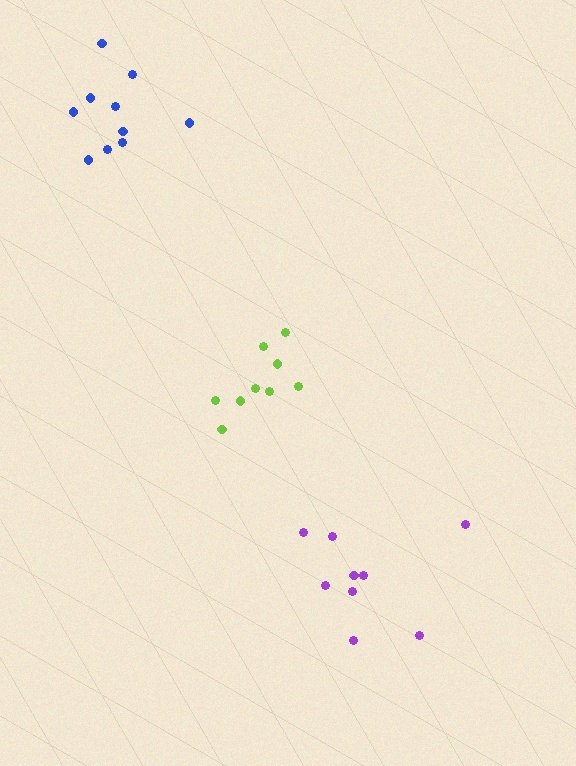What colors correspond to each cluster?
The clusters are colored: lime, purple, blue.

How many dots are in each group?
Group 1: 9 dots, Group 2: 9 dots, Group 3: 10 dots (28 total).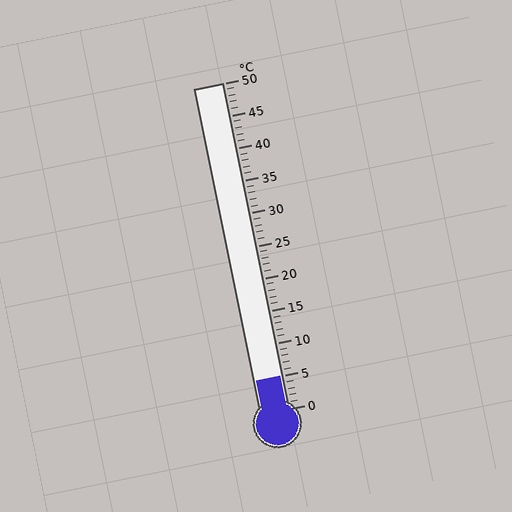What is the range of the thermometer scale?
The thermometer scale ranges from 0°C to 50°C.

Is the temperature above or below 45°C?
The temperature is below 45°C.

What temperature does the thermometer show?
The thermometer shows approximately 5°C.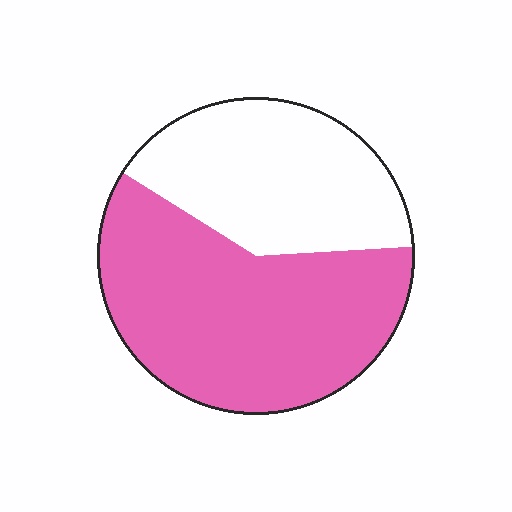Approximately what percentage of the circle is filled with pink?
Approximately 60%.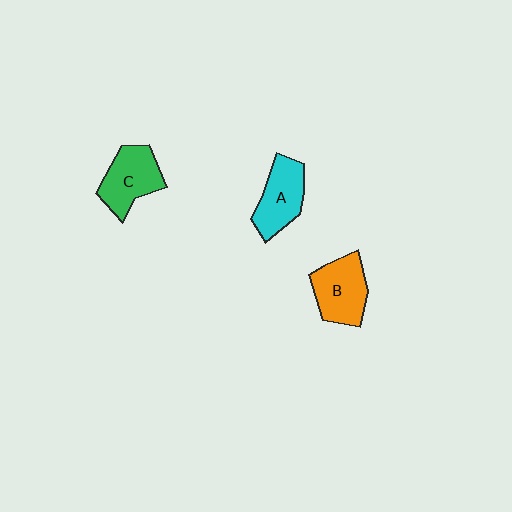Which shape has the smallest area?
Shape A (cyan).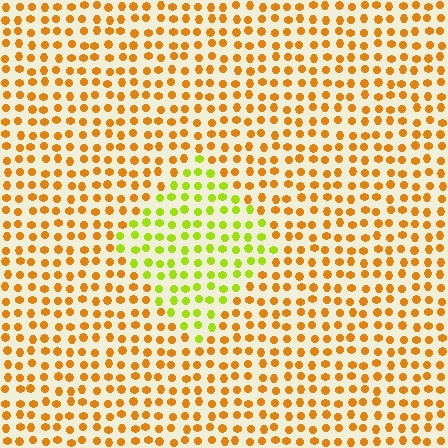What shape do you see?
I see a diamond.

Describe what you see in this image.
The image is filled with small orange elements in a uniform arrangement. A diamond-shaped region is visible where the elements are tinted to a slightly different hue, forming a subtle color boundary.